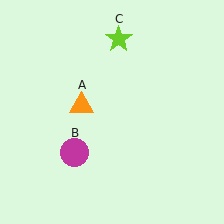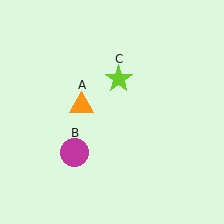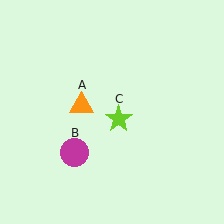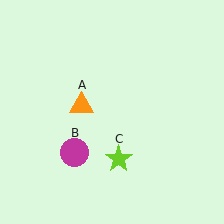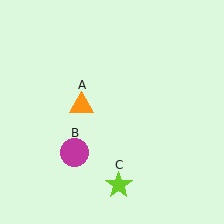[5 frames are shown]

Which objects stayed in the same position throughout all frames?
Orange triangle (object A) and magenta circle (object B) remained stationary.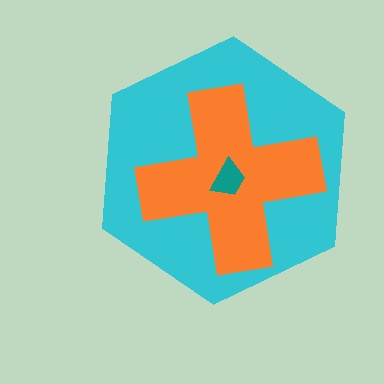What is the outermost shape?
The cyan hexagon.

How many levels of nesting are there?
3.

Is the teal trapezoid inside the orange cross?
Yes.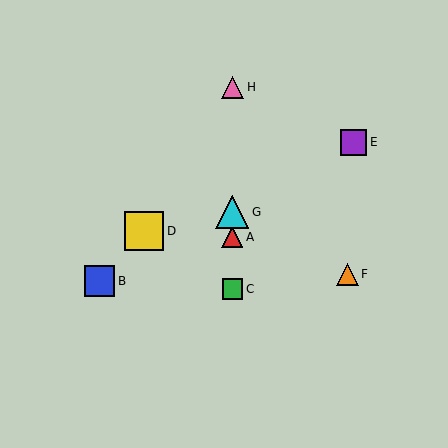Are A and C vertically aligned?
Yes, both are at x≈232.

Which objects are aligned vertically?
Objects A, C, G, H are aligned vertically.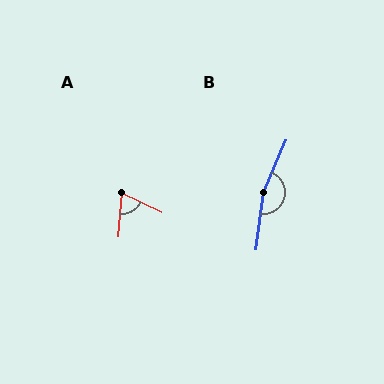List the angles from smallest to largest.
A (68°), B (164°).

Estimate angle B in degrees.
Approximately 164 degrees.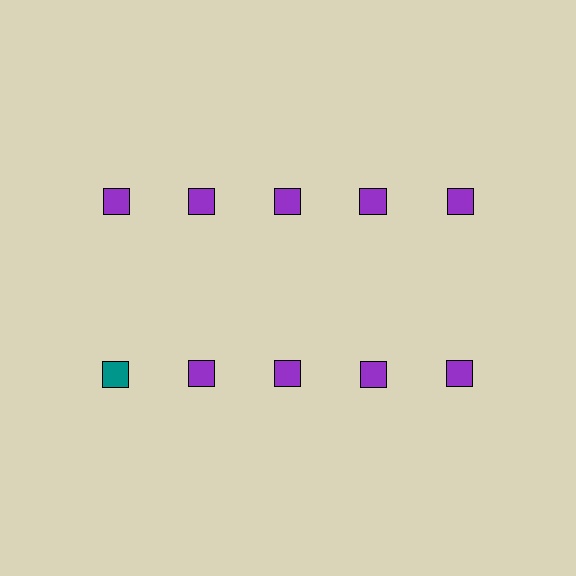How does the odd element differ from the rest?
It has a different color: teal instead of purple.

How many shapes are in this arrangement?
There are 10 shapes arranged in a grid pattern.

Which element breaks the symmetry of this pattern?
The teal square in the second row, leftmost column breaks the symmetry. All other shapes are purple squares.